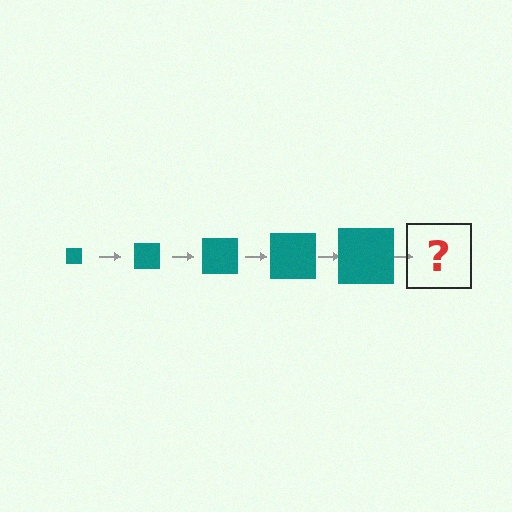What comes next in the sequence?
The next element should be a teal square, larger than the previous one.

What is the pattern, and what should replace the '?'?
The pattern is that the square gets progressively larger each step. The '?' should be a teal square, larger than the previous one.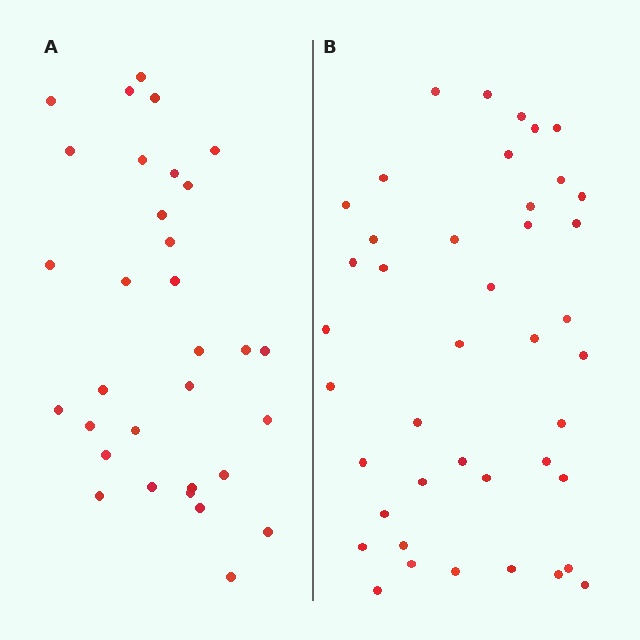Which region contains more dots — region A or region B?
Region B (the right region) has more dots.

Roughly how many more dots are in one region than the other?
Region B has roughly 10 or so more dots than region A.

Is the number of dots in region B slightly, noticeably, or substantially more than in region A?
Region B has noticeably more, but not dramatically so. The ratio is roughly 1.3 to 1.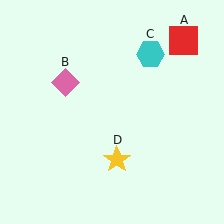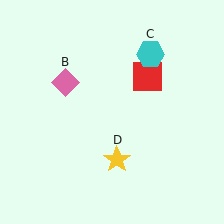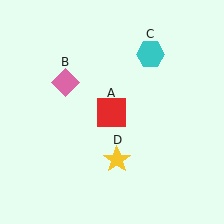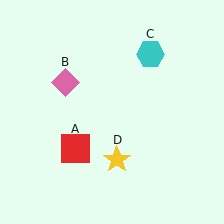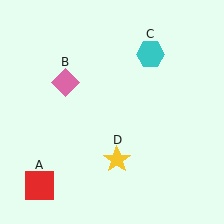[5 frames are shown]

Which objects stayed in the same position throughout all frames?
Pink diamond (object B) and cyan hexagon (object C) and yellow star (object D) remained stationary.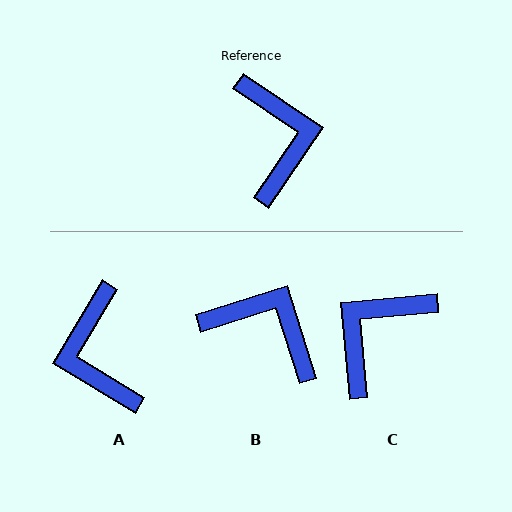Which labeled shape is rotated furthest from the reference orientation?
A, about 177 degrees away.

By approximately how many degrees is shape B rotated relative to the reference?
Approximately 52 degrees counter-clockwise.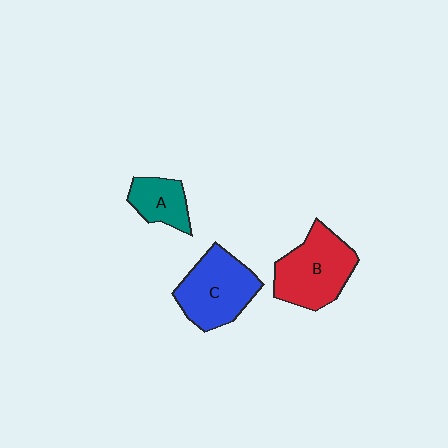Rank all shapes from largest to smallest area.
From largest to smallest: B (red), C (blue), A (teal).